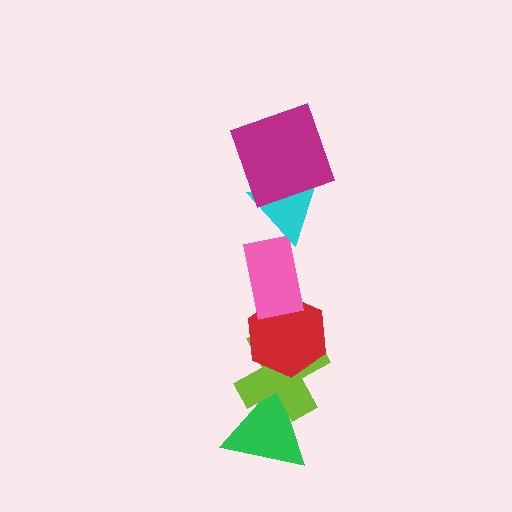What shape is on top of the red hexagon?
The pink rectangle is on top of the red hexagon.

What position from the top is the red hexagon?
The red hexagon is 4th from the top.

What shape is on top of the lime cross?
The red hexagon is on top of the lime cross.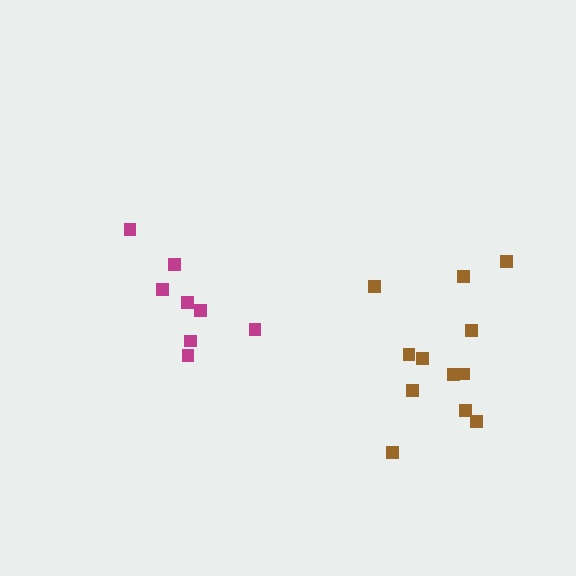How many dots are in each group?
Group 1: 8 dots, Group 2: 12 dots (20 total).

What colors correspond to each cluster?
The clusters are colored: magenta, brown.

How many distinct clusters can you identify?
There are 2 distinct clusters.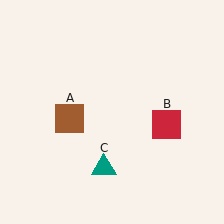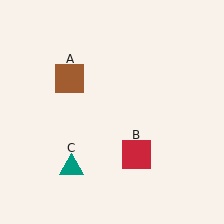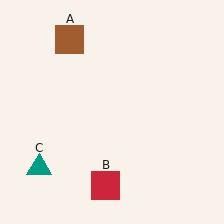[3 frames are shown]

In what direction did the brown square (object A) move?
The brown square (object A) moved up.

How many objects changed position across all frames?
3 objects changed position: brown square (object A), red square (object B), teal triangle (object C).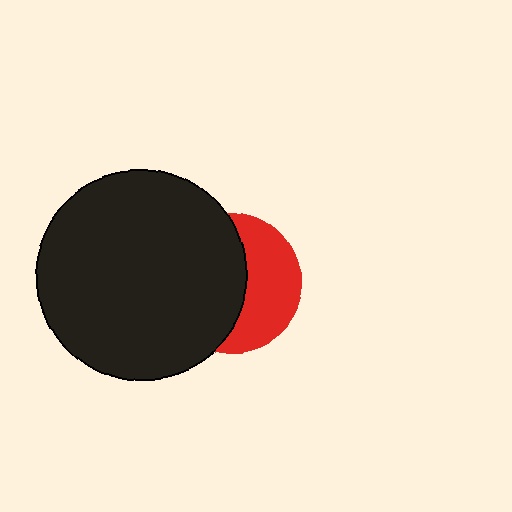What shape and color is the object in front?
The object in front is a black circle.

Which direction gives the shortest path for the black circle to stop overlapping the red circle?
Moving left gives the shortest separation.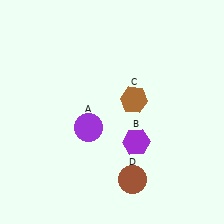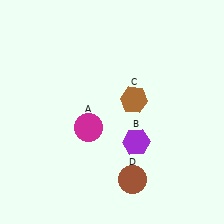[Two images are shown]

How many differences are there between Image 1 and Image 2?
There is 1 difference between the two images.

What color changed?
The circle (A) changed from purple in Image 1 to magenta in Image 2.